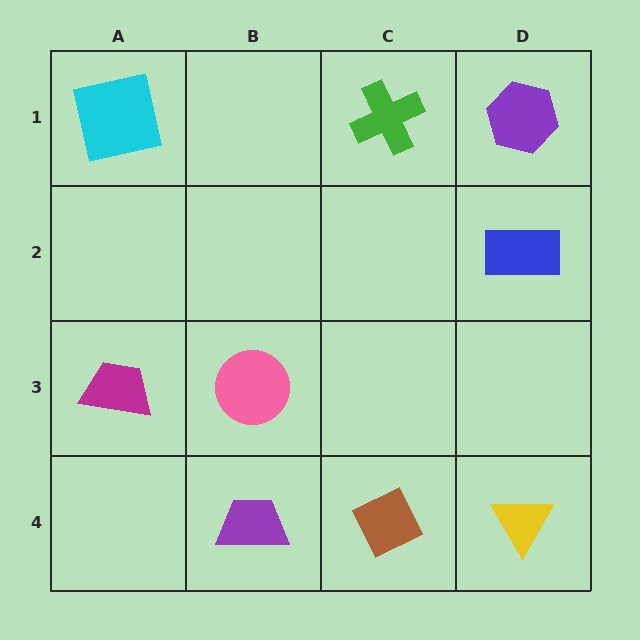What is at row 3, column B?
A pink circle.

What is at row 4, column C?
A brown diamond.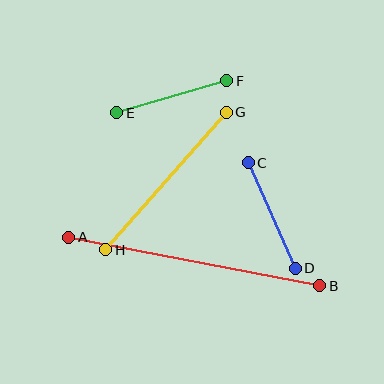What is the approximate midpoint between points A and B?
The midpoint is at approximately (194, 261) pixels.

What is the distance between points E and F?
The distance is approximately 115 pixels.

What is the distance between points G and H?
The distance is approximately 183 pixels.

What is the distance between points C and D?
The distance is approximately 115 pixels.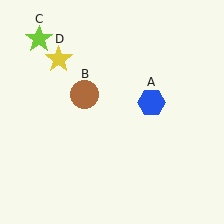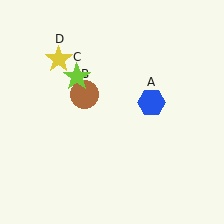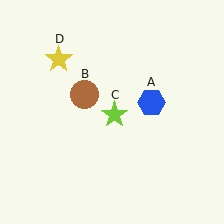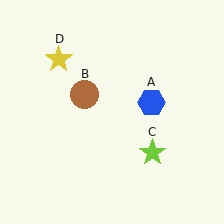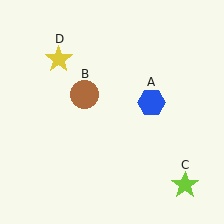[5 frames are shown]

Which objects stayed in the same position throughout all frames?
Blue hexagon (object A) and brown circle (object B) and yellow star (object D) remained stationary.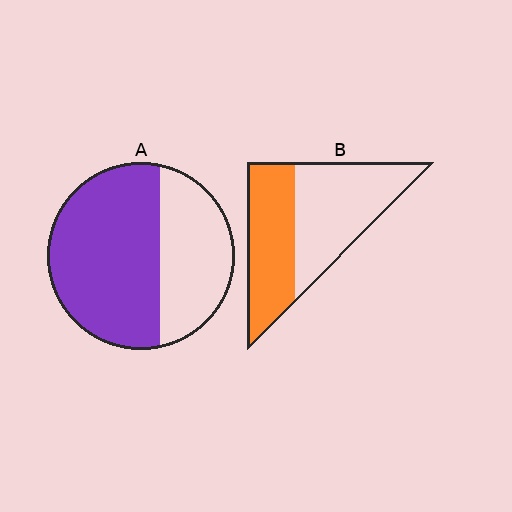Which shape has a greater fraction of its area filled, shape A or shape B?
Shape A.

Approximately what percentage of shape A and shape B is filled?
A is approximately 65% and B is approximately 45%.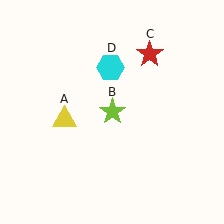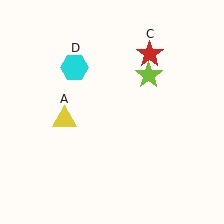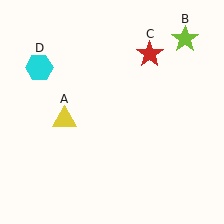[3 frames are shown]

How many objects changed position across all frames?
2 objects changed position: lime star (object B), cyan hexagon (object D).